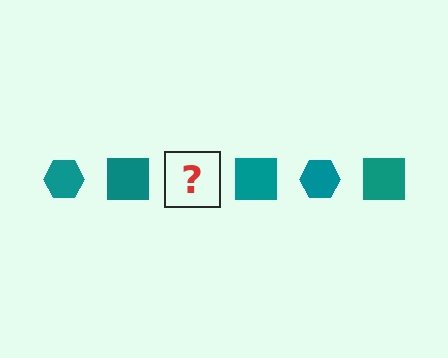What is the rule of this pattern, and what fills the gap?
The rule is that the pattern cycles through hexagon, square shapes in teal. The gap should be filled with a teal hexagon.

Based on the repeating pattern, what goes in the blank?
The blank should be a teal hexagon.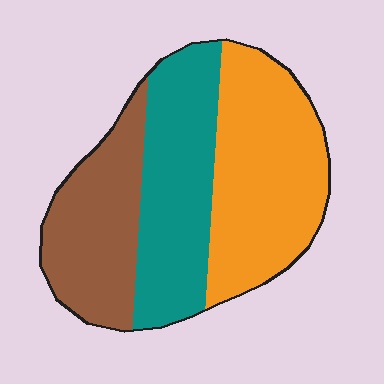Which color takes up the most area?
Orange, at roughly 40%.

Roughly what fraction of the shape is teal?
Teal covers around 35% of the shape.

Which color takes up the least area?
Brown, at roughly 25%.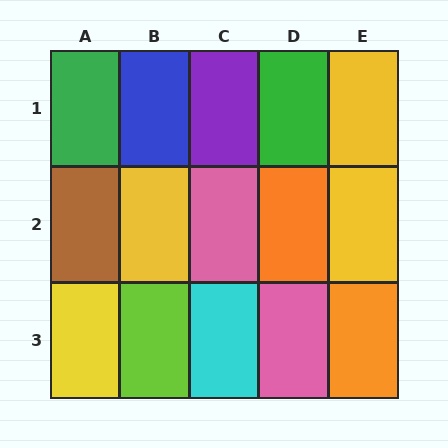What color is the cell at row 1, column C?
Purple.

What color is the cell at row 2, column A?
Brown.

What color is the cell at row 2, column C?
Pink.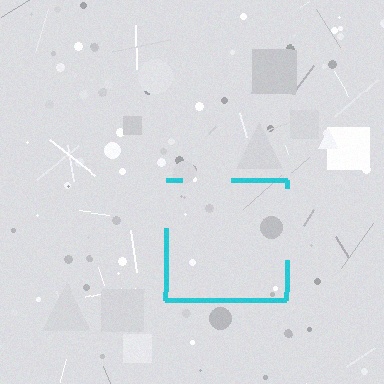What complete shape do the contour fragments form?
The contour fragments form a square.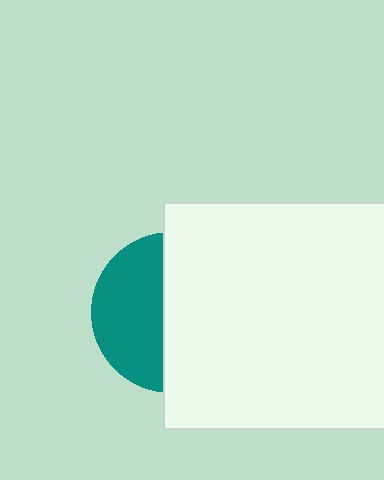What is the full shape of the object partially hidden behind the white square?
The partially hidden object is a teal circle.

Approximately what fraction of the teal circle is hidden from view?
Roughly 56% of the teal circle is hidden behind the white square.